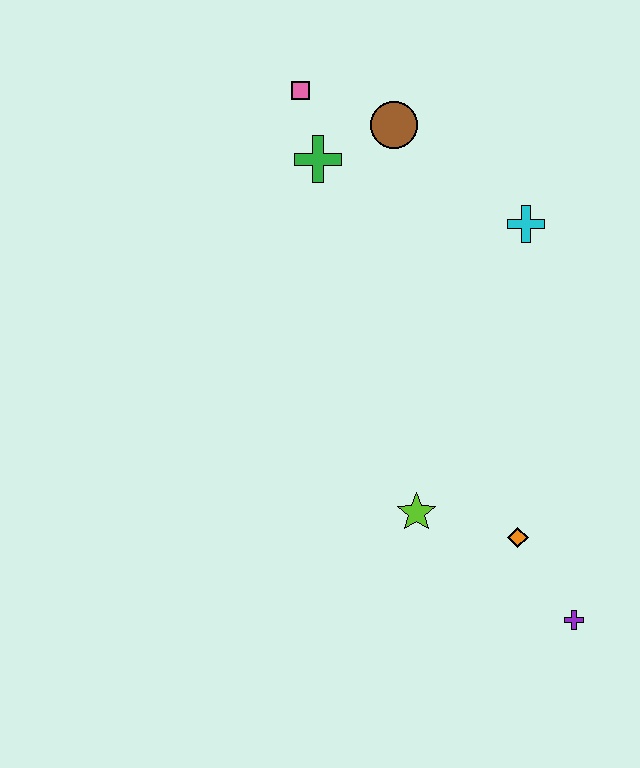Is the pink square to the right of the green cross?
No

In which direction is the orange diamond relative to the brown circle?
The orange diamond is below the brown circle.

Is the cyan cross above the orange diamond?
Yes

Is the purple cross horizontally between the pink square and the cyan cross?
No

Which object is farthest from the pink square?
The purple cross is farthest from the pink square.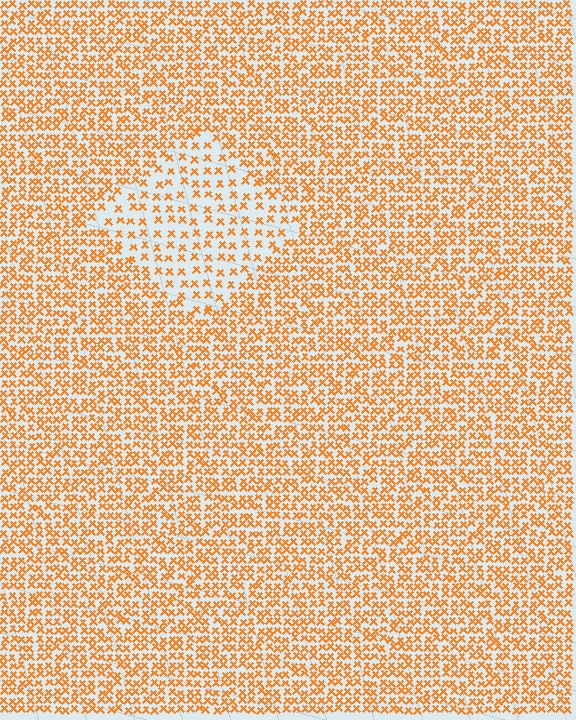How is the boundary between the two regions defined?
The boundary is defined by a change in element density (approximately 2.0x ratio). All elements are the same color, size, and shape.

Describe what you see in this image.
The image contains small orange elements arranged at two different densities. A diamond-shaped region is visible where the elements are less densely packed than the surrounding area.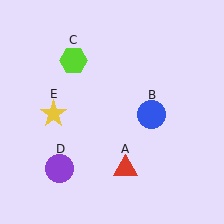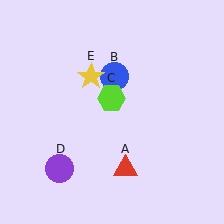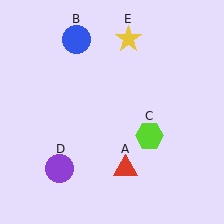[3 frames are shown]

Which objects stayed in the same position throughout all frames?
Red triangle (object A) and purple circle (object D) remained stationary.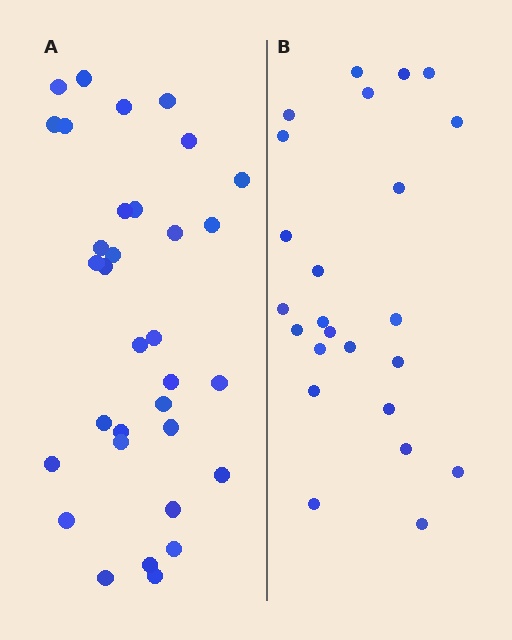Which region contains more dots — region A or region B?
Region A (the left region) has more dots.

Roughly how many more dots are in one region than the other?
Region A has roughly 8 or so more dots than region B.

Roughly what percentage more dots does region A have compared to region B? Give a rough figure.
About 40% more.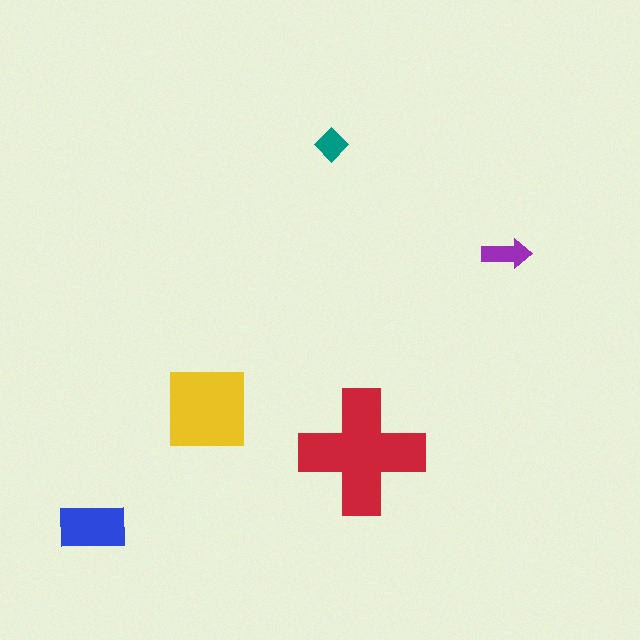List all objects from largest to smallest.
The red cross, the yellow square, the blue rectangle, the purple arrow, the teal diamond.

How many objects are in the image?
There are 5 objects in the image.